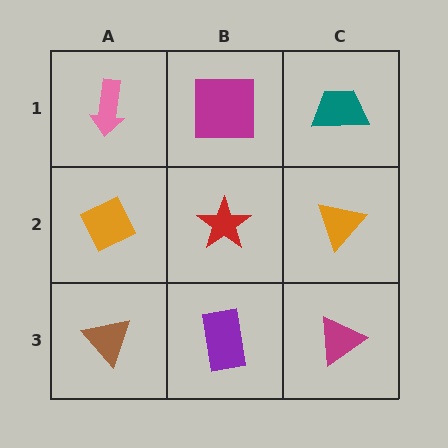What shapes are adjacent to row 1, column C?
An orange triangle (row 2, column C), a magenta square (row 1, column B).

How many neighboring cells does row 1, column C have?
2.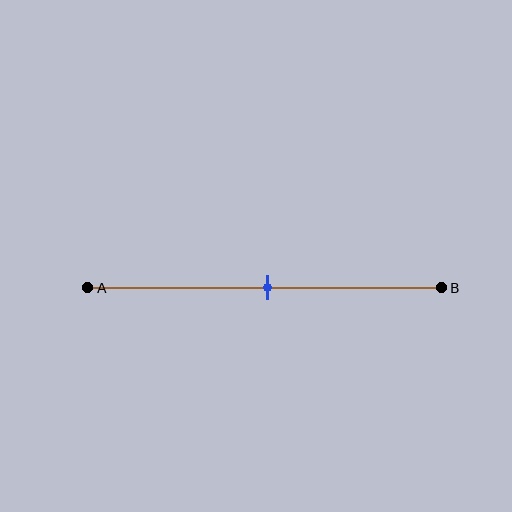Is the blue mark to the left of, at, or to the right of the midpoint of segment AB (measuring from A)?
The blue mark is approximately at the midpoint of segment AB.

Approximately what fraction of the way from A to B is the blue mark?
The blue mark is approximately 50% of the way from A to B.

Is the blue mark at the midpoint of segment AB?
Yes, the mark is approximately at the midpoint.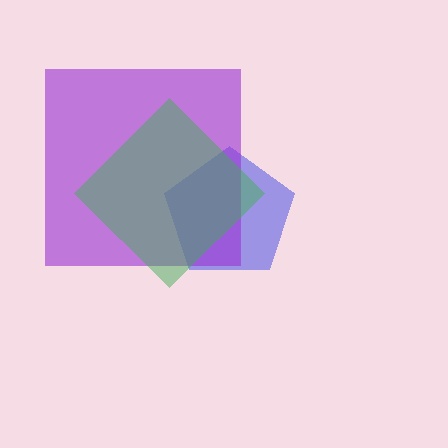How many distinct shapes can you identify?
There are 3 distinct shapes: a blue pentagon, a purple square, a green diamond.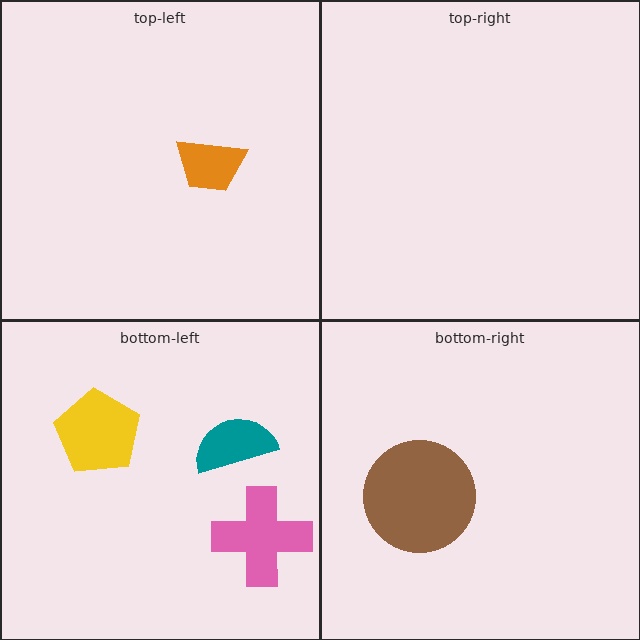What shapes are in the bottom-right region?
The brown circle.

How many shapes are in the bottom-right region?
1.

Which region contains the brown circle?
The bottom-right region.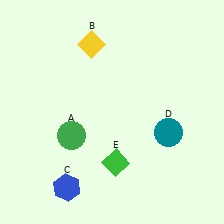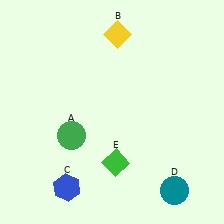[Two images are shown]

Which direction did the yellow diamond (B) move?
The yellow diamond (B) moved right.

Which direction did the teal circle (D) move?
The teal circle (D) moved down.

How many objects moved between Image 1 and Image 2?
2 objects moved between the two images.